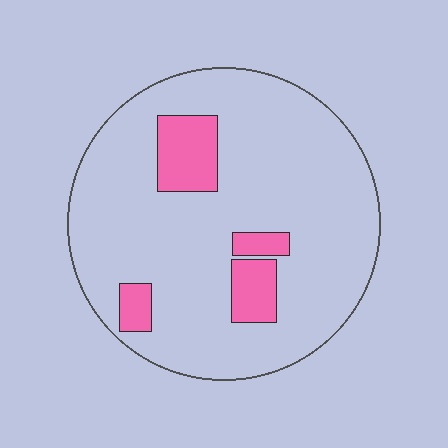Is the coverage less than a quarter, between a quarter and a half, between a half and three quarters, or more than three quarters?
Less than a quarter.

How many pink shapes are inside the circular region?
4.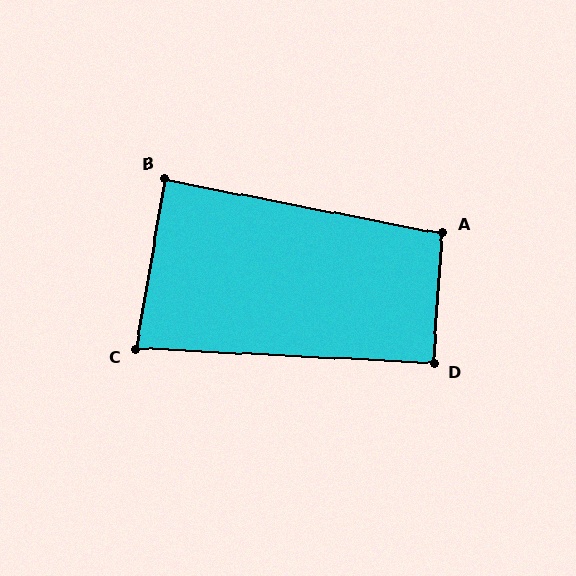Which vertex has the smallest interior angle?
C, at approximately 83 degrees.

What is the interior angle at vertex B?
Approximately 89 degrees (approximately right).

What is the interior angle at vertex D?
Approximately 91 degrees (approximately right).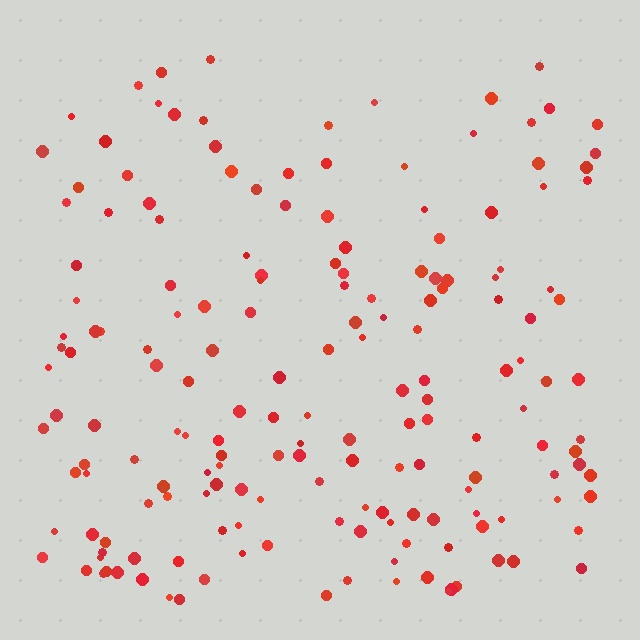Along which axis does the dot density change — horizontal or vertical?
Vertical.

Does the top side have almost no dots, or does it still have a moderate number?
Still a moderate number, just noticeably fewer than the bottom.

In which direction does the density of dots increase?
From top to bottom, with the bottom side densest.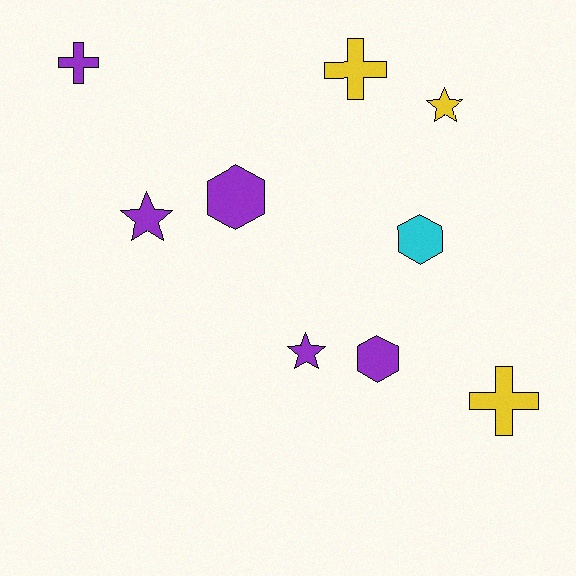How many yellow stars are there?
There is 1 yellow star.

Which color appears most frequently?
Purple, with 5 objects.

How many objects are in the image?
There are 9 objects.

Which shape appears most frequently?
Star, with 3 objects.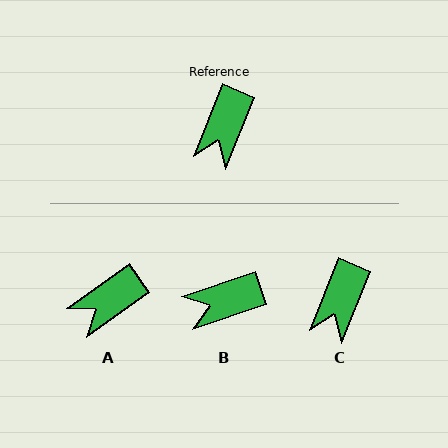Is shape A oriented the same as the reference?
No, it is off by about 33 degrees.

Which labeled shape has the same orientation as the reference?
C.